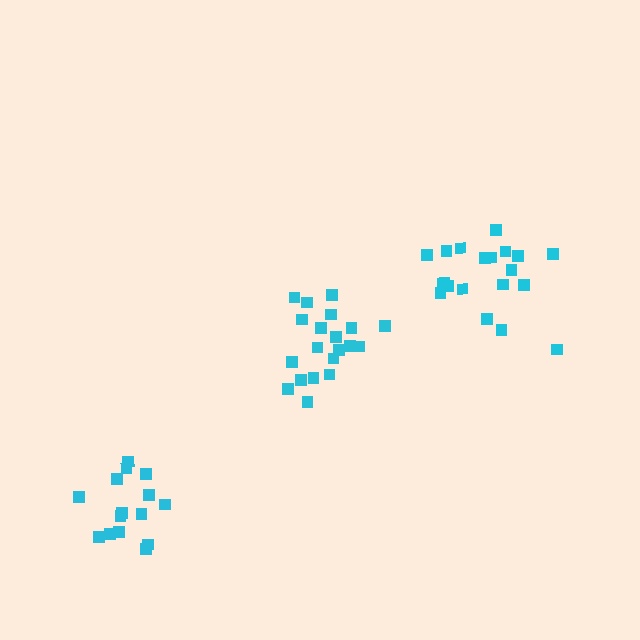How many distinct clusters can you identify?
There are 3 distinct clusters.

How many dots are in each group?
Group 1: 20 dots, Group 2: 15 dots, Group 3: 20 dots (55 total).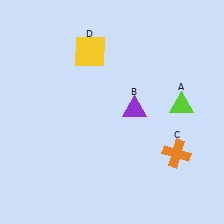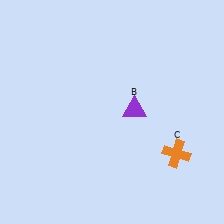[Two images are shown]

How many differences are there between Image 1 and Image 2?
There are 2 differences between the two images.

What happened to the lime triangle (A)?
The lime triangle (A) was removed in Image 2. It was in the top-right area of Image 1.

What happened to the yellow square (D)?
The yellow square (D) was removed in Image 2. It was in the top-left area of Image 1.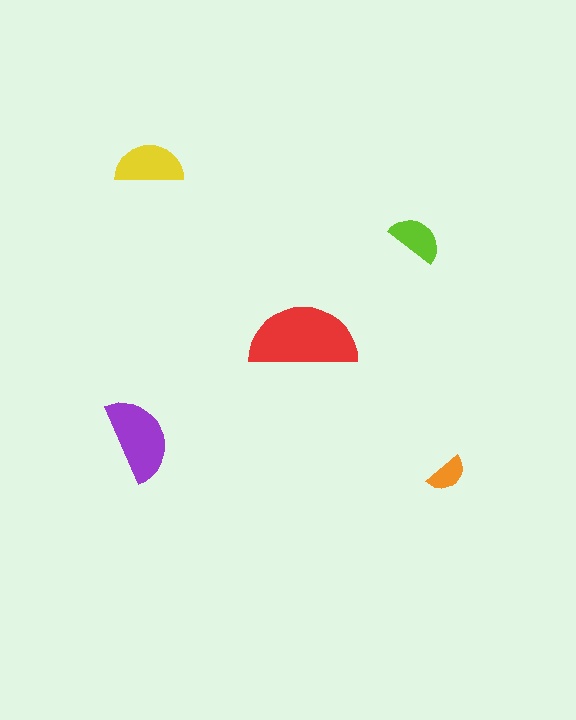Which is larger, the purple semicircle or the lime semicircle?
The purple one.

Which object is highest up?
The yellow semicircle is topmost.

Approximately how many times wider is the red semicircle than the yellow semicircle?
About 1.5 times wider.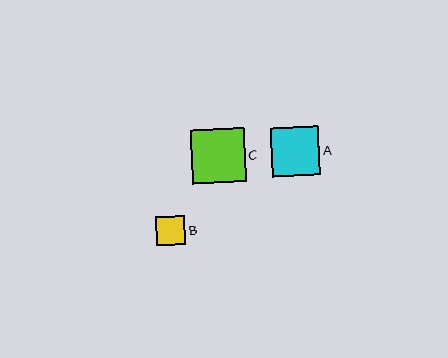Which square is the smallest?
Square B is the smallest with a size of approximately 30 pixels.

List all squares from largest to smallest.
From largest to smallest: C, A, B.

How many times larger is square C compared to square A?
Square C is approximately 1.1 times the size of square A.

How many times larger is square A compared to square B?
Square A is approximately 1.6 times the size of square B.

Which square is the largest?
Square C is the largest with a size of approximately 54 pixels.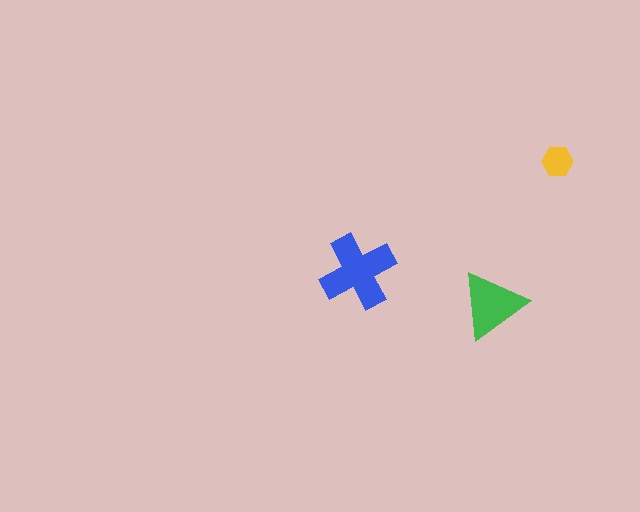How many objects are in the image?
There are 3 objects in the image.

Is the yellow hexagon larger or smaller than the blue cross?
Smaller.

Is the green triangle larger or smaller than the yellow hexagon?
Larger.